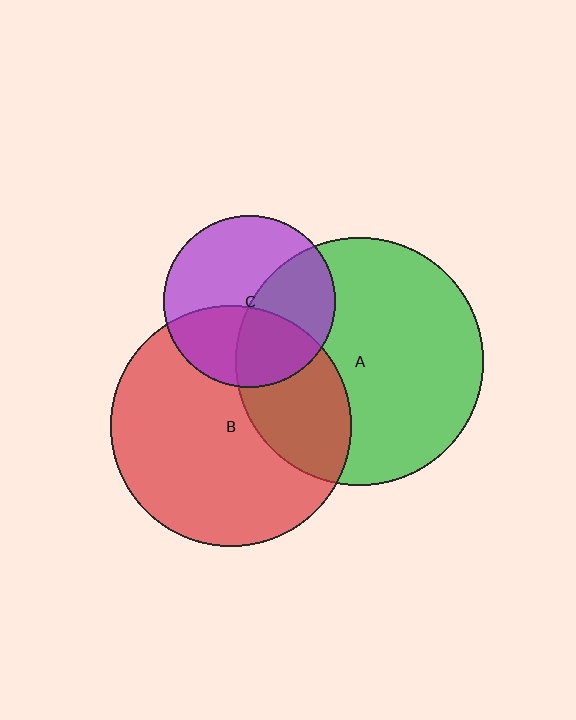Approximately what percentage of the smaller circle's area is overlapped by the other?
Approximately 30%.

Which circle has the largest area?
Circle A (green).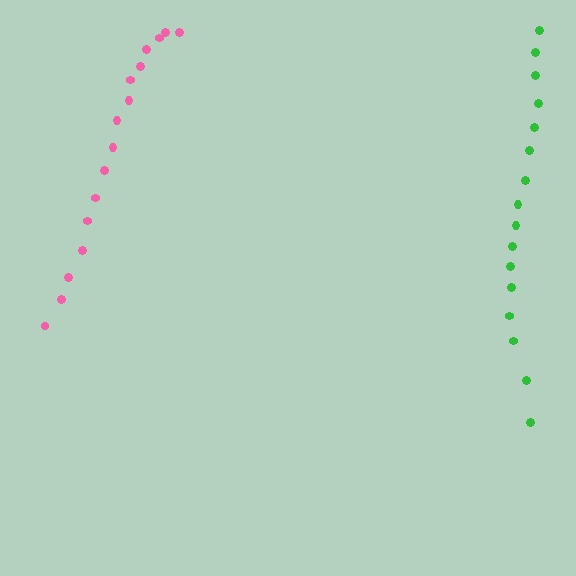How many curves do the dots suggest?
There are 2 distinct paths.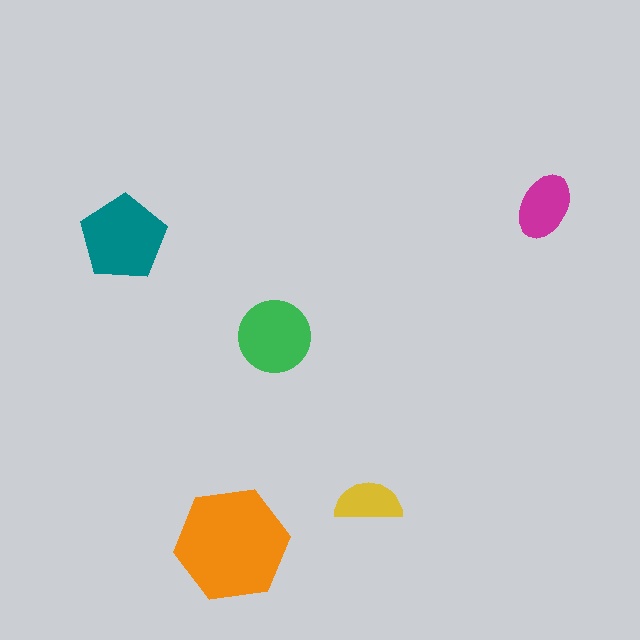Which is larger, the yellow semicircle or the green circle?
The green circle.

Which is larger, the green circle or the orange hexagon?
The orange hexagon.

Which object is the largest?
The orange hexagon.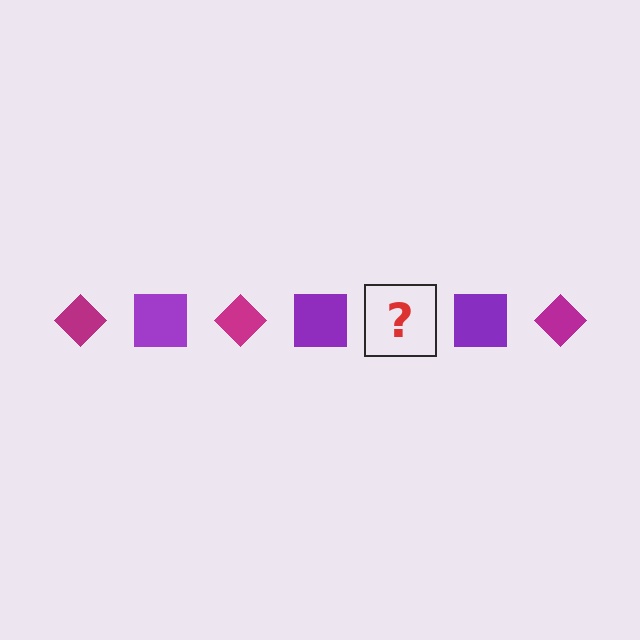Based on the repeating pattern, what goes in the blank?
The blank should be a magenta diamond.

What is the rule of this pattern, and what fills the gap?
The rule is that the pattern alternates between magenta diamond and purple square. The gap should be filled with a magenta diamond.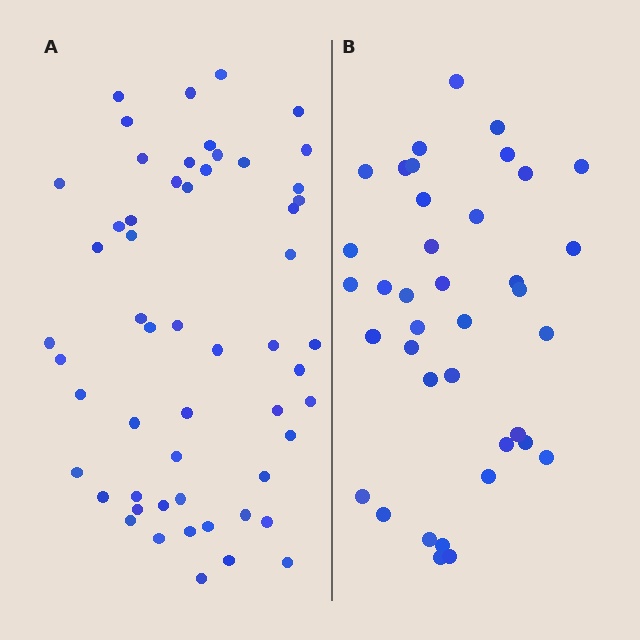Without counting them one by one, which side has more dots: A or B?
Region A (the left region) has more dots.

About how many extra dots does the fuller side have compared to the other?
Region A has approximately 15 more dots than region B.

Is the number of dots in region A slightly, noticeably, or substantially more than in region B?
Region A has noticeably more, but not dramatically so. The ratio is roughly 1.4 to 1.